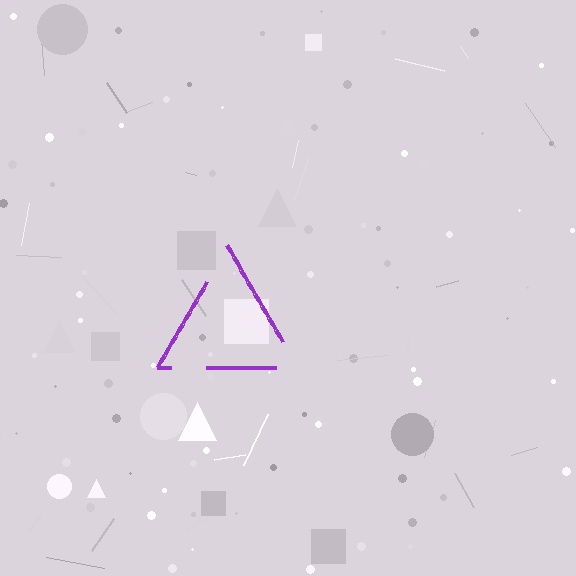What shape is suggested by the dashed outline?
The dashed outline suggests a triangle.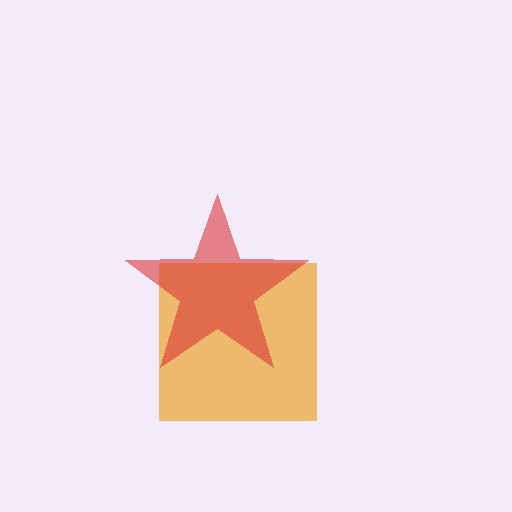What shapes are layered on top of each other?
The layered shapes are: an orange square, a red star.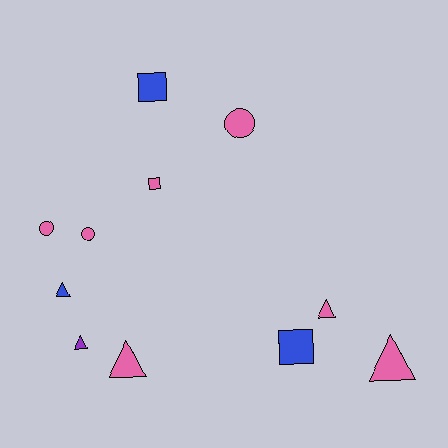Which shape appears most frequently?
Triangle, with 5 objects.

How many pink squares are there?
There is 1 pink square.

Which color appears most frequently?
Pink, with 7 objects.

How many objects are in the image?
There are 11 objects.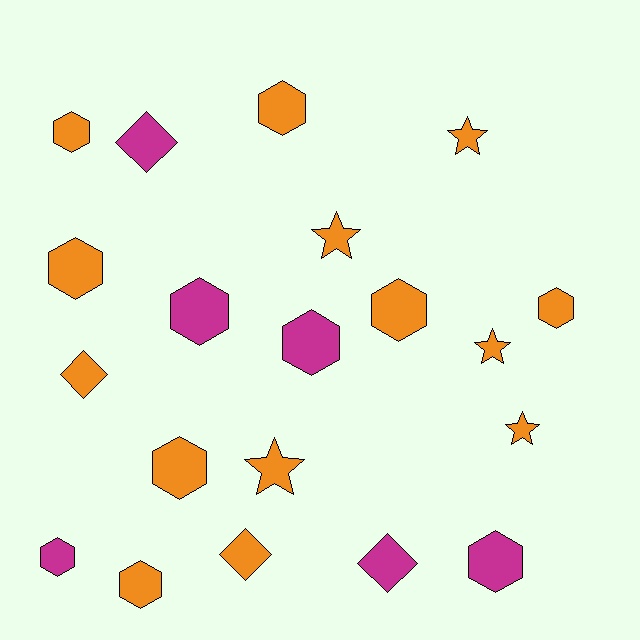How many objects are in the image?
There are 20 objects.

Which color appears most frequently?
Orange, with 14 objects.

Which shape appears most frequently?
Hexagon, with 11 objects.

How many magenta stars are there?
There are no magenta stars.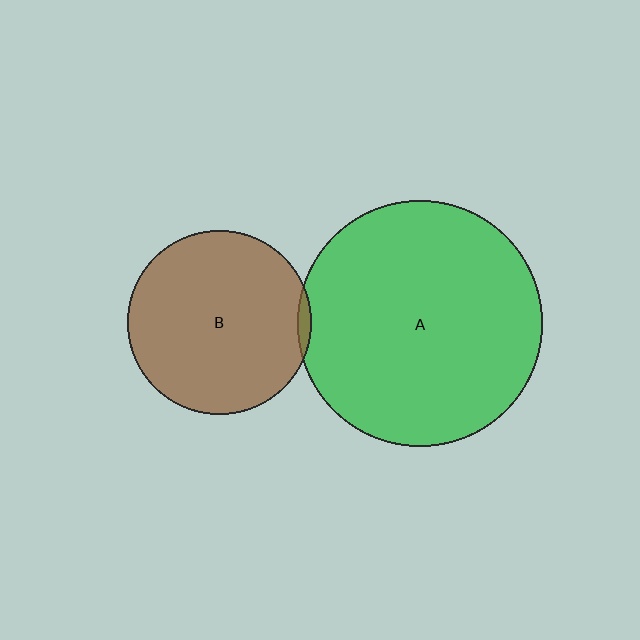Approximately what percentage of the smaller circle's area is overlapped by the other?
Approximately 5%.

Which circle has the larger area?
Circle A (green).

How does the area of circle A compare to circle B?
Approximately 1.8 times.